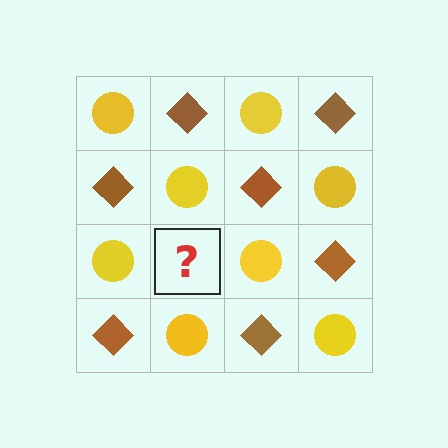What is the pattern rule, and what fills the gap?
The rule is that it alternates yellow circle and brown diamond in a checkerboard pattern. The gap should be filled with a brown diamond.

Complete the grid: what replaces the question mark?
The question mark should be replaced with a brown diamond.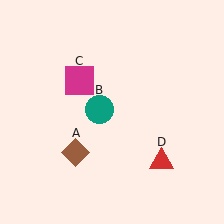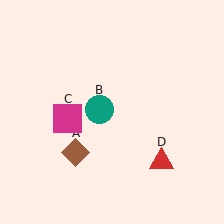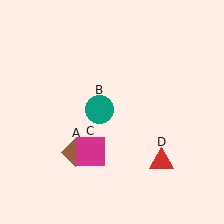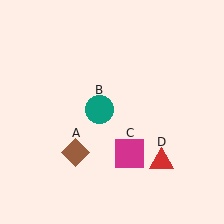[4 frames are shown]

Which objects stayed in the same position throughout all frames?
Brown diamond (object A) and teal circle (object B) and red triangle (object D) remained stationary.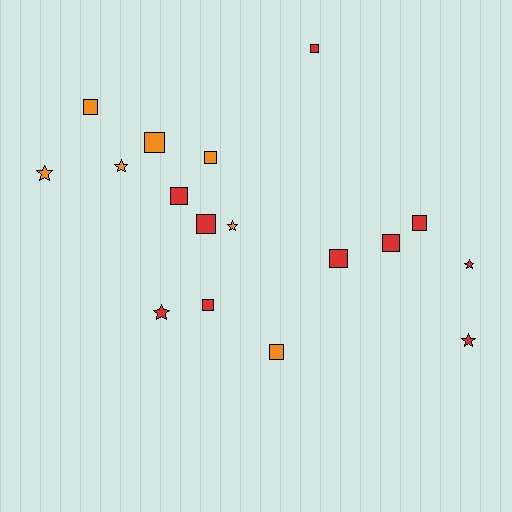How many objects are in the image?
There are 17 objects.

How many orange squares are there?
There are 4 orange squares.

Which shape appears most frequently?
Square, with 11 objects.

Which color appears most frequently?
Red, with 10 objects.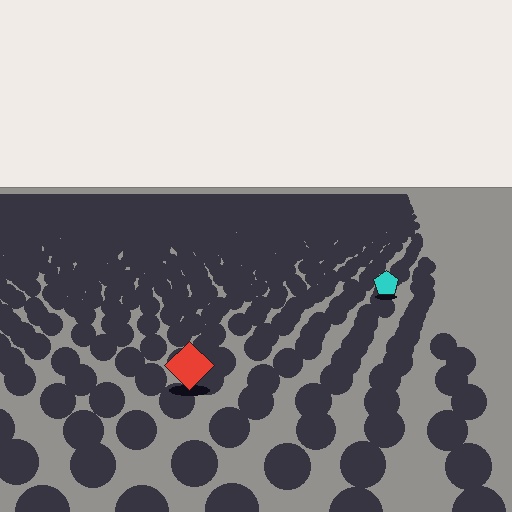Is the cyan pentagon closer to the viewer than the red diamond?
No. The red diamond is closer — you can tell from the texture gradient: the ground texture is coarser near it.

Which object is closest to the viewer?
The red diamond is closest. The texture marks near it are larger and more spread out.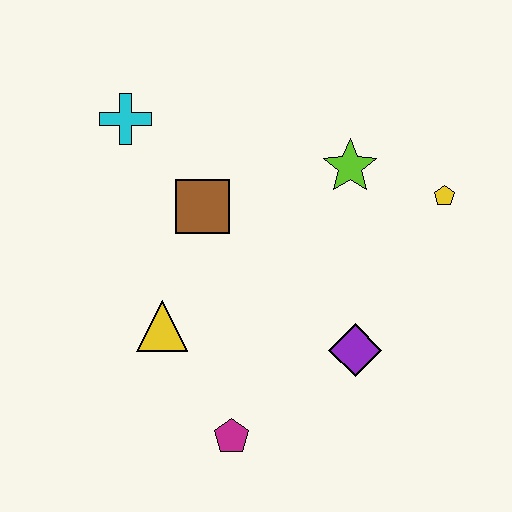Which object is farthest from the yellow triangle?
The yellow pentagon is farthest from the yellow triangle.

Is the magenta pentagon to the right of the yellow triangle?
Yes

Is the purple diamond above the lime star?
No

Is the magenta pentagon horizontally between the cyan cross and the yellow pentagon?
Yes